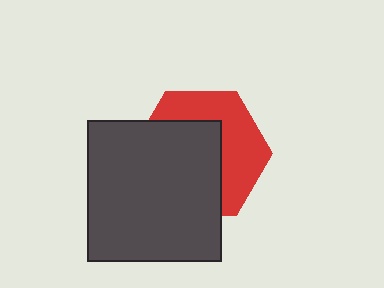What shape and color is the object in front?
The object in front is a dark gray rectangle.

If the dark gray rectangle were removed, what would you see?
You would see the complete red hexagon.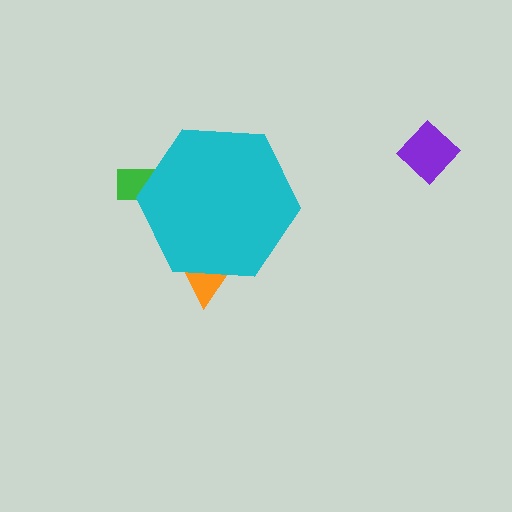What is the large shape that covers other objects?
A cyan hexagon.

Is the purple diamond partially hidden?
No, the purple diamond is fully visible.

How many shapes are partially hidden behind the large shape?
2 shapes are partially hidden.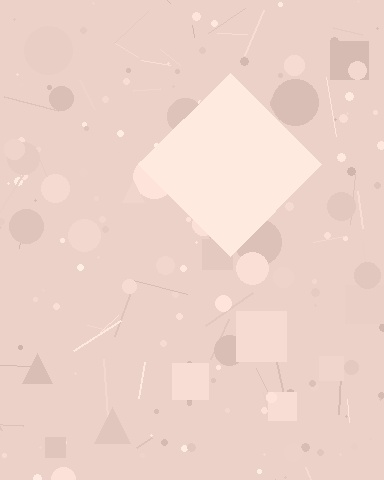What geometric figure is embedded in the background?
A diamond is embedded in the background.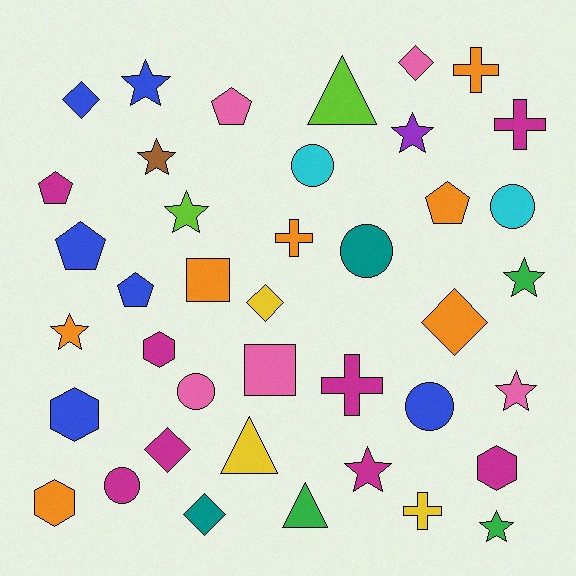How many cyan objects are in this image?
There are 2 cyan objects.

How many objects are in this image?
There are 40 objects.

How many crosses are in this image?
There are 5 crosses.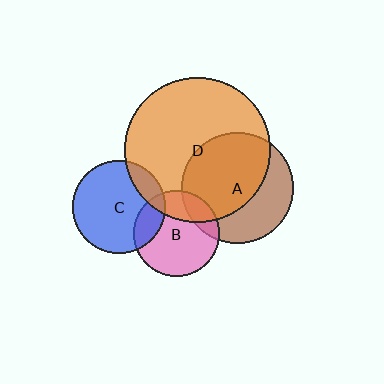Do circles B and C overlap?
Yes.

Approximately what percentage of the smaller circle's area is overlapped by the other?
Approximately 20%.